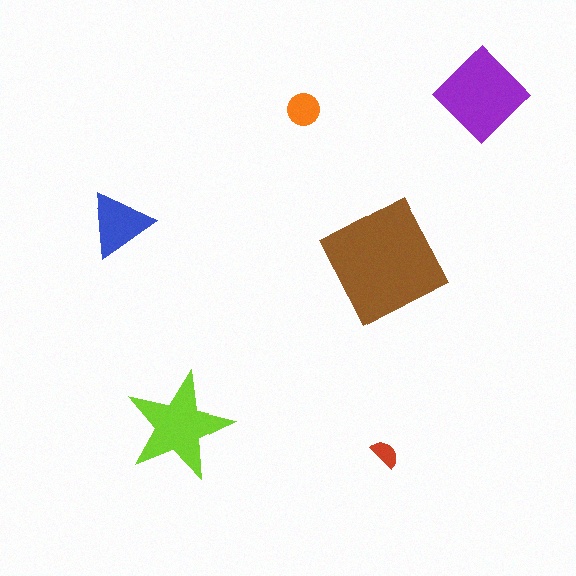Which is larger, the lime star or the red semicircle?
The lime star.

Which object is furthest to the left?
The blue triangle is leftmost.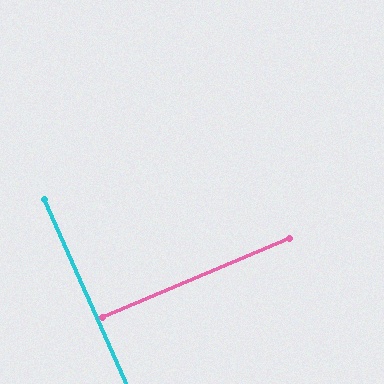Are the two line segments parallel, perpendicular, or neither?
Perpendicular — they meet at approximately 89°.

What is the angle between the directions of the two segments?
Approximately 89 degrees.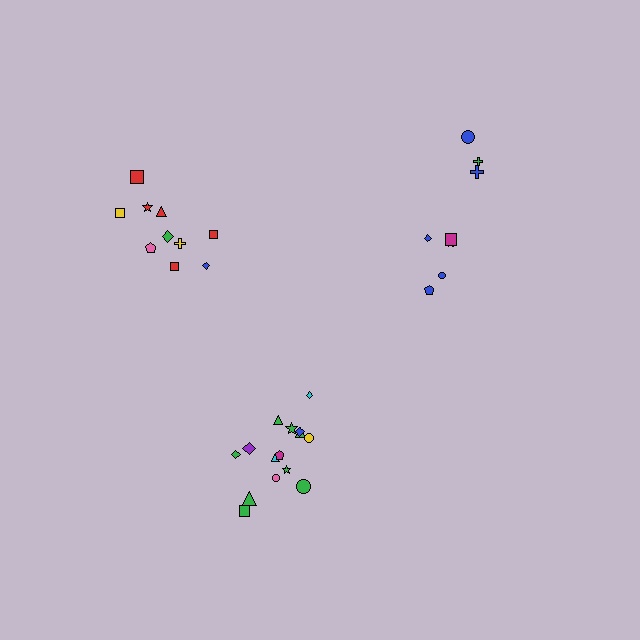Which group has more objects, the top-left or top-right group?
The top-left group.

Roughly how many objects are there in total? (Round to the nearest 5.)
Roughly 35 objects in total.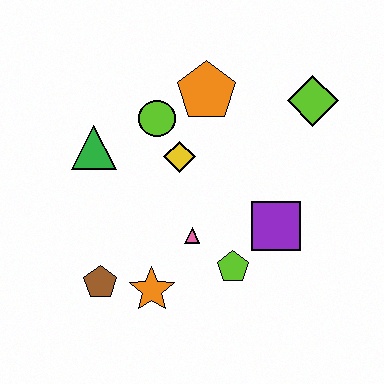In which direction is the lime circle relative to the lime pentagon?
The lime circle is above the lime pentagon.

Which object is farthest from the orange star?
The lime diamond is farthest from the orange star.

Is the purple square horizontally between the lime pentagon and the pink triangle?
No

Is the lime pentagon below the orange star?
No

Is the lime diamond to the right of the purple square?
Yes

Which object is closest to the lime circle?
The yellow diamond is closest to the lime circle.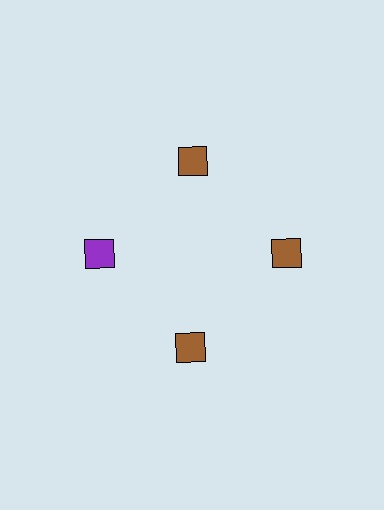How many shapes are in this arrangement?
There are 4 shapes arranged in a ring pattern.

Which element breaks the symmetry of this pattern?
The purple diamond at roughly the 9 o'clock position breaks the symmetry. All other shapes are brown diamonds.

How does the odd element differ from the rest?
It has a different color: purple instead of brown.